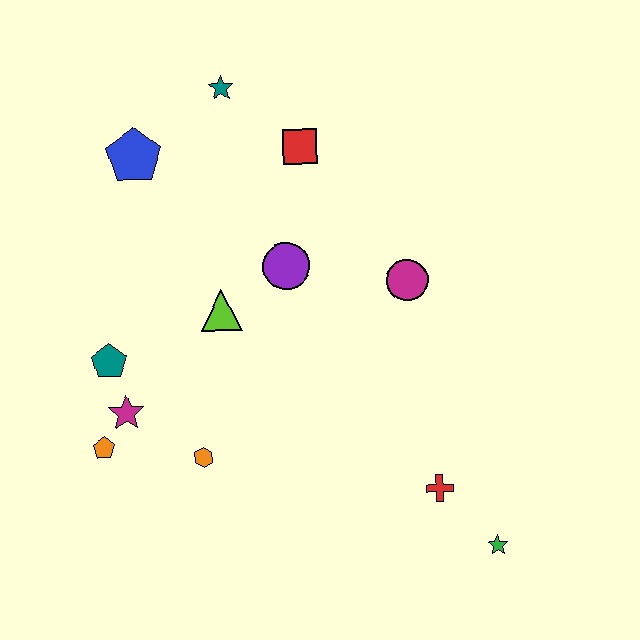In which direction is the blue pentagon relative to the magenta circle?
The blue pentagon is to the left of the magenta circle.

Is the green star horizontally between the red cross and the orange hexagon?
No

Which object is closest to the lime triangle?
The purple circle is closest to the lime triangle.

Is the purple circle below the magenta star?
No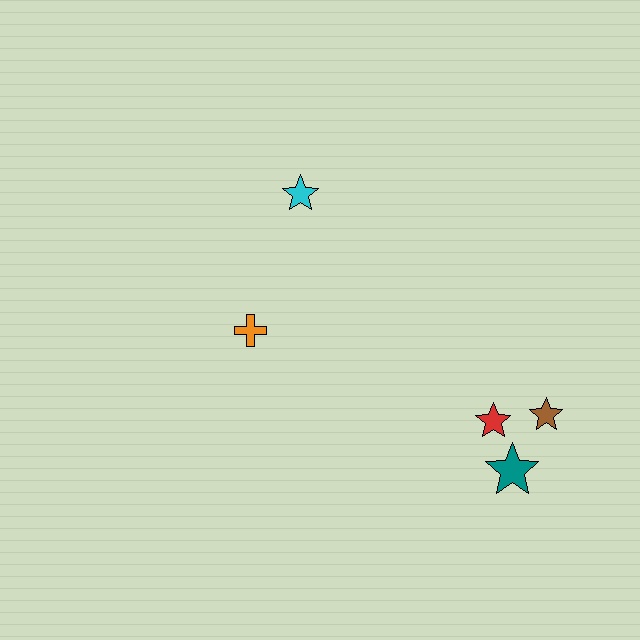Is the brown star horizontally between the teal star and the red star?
No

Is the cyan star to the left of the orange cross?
No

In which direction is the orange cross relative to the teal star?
The orange cross is to the left of the teal star.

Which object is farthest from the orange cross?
The brown star is farthest from the orange cross.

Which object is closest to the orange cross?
The cyan star is closest to the orange cross.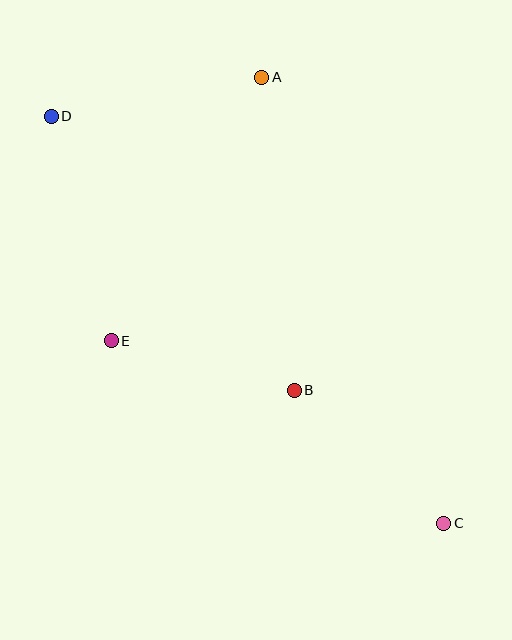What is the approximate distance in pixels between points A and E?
The distance between A and E is approximately 303 pixels.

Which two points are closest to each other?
Points B and E are closest to each other.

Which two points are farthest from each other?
Points C and D are farthest from each other.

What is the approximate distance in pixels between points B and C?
The distance between B and C is approximately 201 pixels.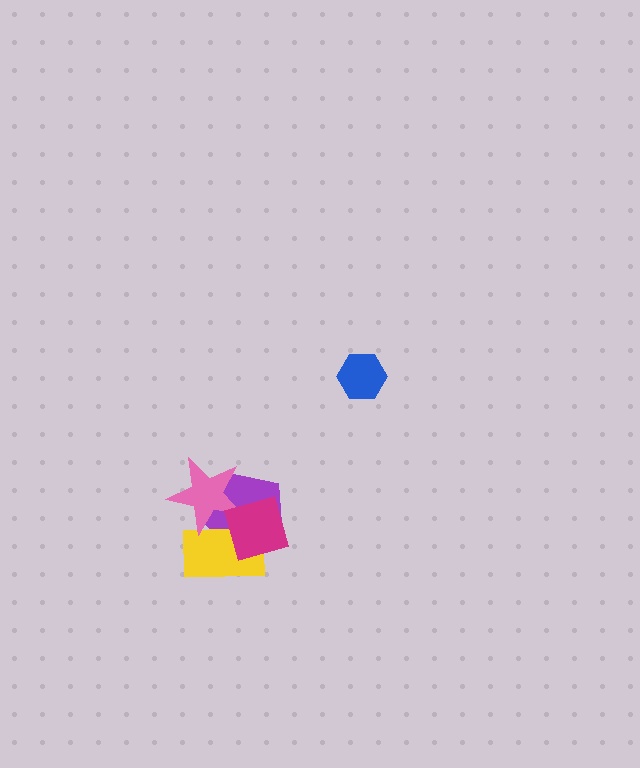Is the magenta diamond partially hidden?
No, no other shape covers it.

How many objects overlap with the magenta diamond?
3 objects overlap with the magenta diamond.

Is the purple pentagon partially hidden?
Yes, it is partially covered by another shape.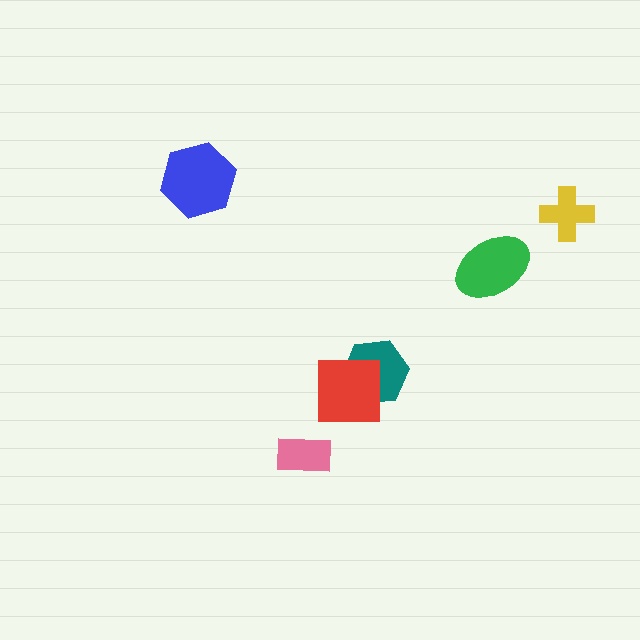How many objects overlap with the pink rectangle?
0 objects overlap with the pink rectangle.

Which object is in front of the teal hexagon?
The red square is in front of the teal hexagon.